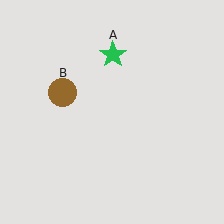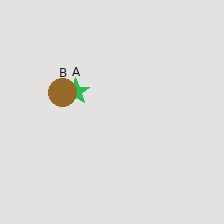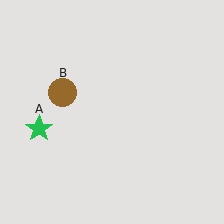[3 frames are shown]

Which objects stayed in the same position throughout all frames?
Brown circle (object B) remained stationary.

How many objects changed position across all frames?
1 object changed position: green star (object A).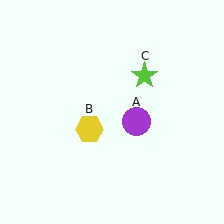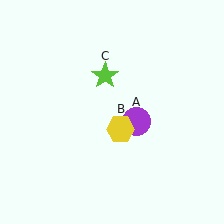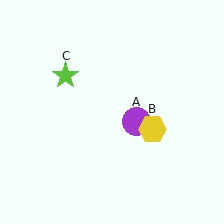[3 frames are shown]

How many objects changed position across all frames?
2 objects changed position: yellow hexagon (object B), lime star (object C).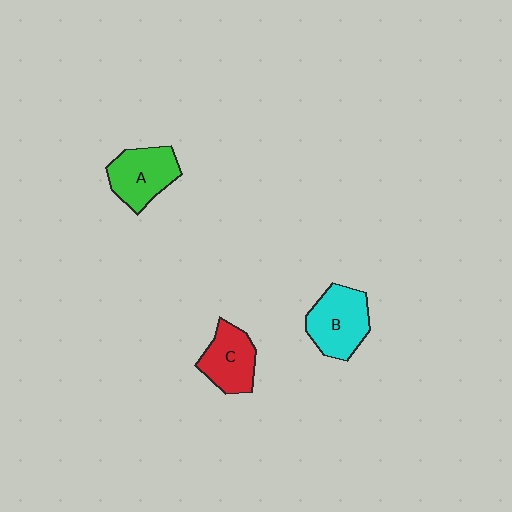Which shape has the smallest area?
Shape C (red).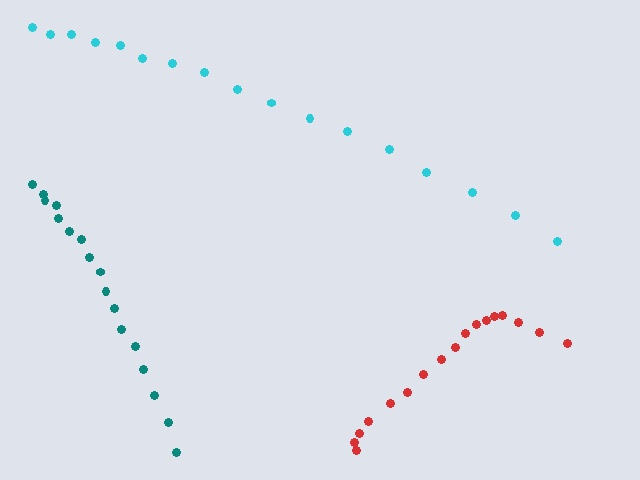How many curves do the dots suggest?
There are 3 distinct paths.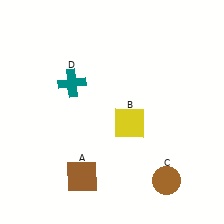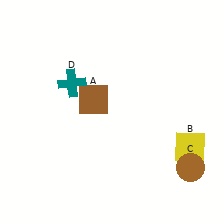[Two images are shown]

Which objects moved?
The objects that moved are: the brown square (A), the yellow square (B), the brown circle (C).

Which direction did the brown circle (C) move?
The brown circle (C) moved right.